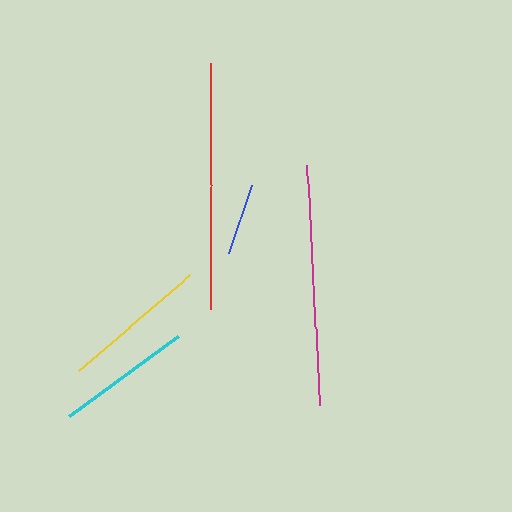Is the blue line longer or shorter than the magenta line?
The magenta line is longer than the blue line.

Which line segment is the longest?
The red line is the longest at approximately 245 pixels.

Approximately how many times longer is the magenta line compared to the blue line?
The magenta line is approximately 3.3 times the length of the blue line.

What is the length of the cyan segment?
The cyan segment is approximately 135 pixels long.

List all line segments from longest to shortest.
From longest to shortest: red, magenta, yellow, cyan, blue.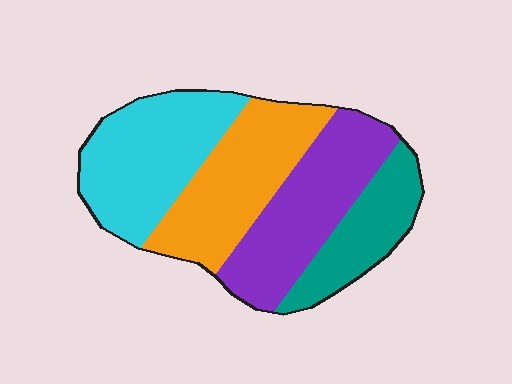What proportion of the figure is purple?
Purple covers 28% of the figure.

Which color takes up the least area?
Teal, at roughly 15%.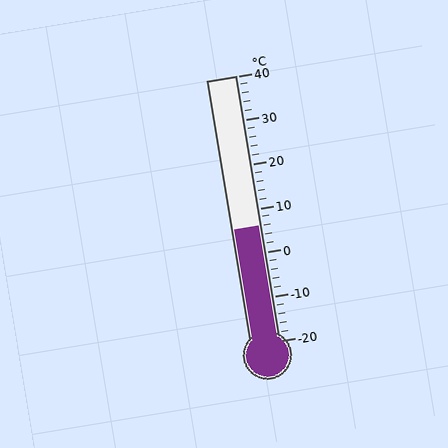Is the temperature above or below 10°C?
The temperature is below 10°C.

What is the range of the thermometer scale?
The thermometer scale ranges from -20°C to 40°C.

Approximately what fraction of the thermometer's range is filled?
The thermometer is filled to approximately 45% of its range.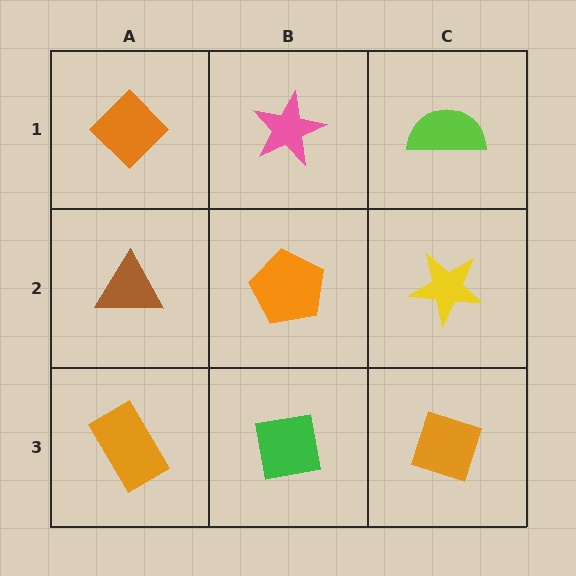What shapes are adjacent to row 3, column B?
An orange pentagon (row 2, column B), an orange rectangle (row 3, column A), an orange diamond (row 3, column C).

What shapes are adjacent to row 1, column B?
An orange pentagon (row 2, column B), an orange diamond (row 1, column A), a lime semicircle (row 1, column C).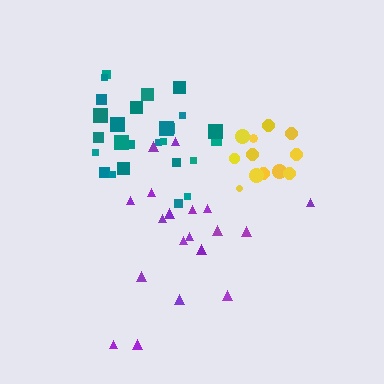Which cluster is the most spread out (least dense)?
Purple.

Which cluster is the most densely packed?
Teal.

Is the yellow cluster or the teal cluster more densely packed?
Teal.